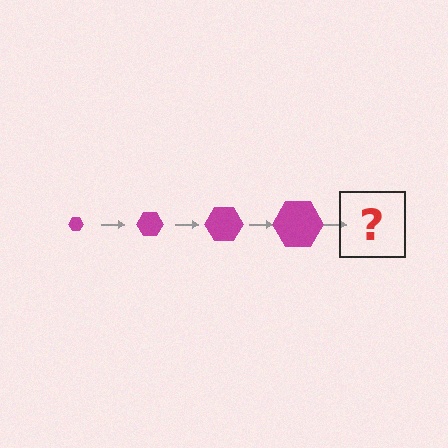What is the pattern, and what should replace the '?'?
The pattern is that the hexagon gets progressively larger each step. The '?' should be a magenta hexagon, larger than the previous one.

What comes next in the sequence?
The next element should be a magenta hexagon, larger than the previous one.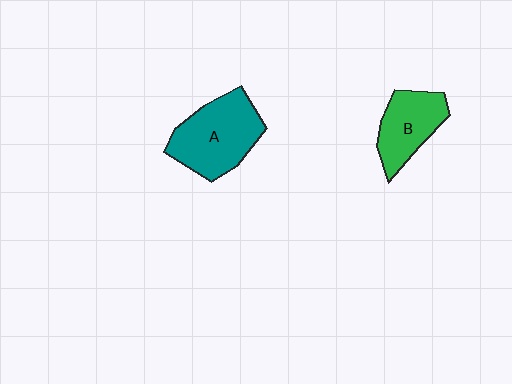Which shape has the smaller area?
Shape B (green).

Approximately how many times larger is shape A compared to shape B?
Approximately 1.4 times.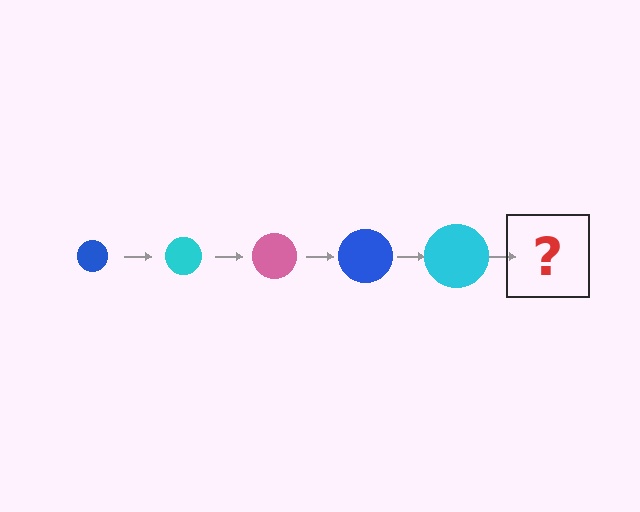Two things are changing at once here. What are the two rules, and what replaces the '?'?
The two rules are that the circle grows larger each step and the color cycles through blue, cyan, and pink. The '?' should be a pink circle, larger than the previous one.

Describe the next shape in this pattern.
It should be a pink circle, larger than the previous one.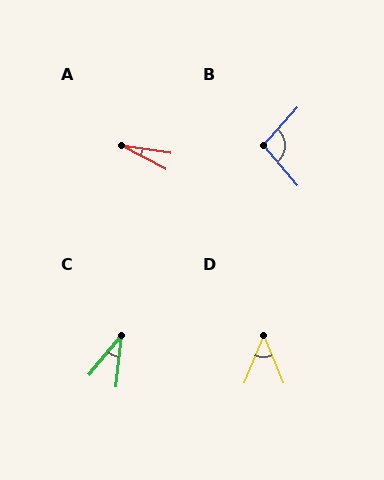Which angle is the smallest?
A, at approximately 19 degrees.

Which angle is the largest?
B, at approximately 99 degrees.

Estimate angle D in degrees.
Approximately 45 degrees.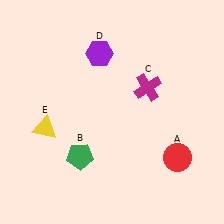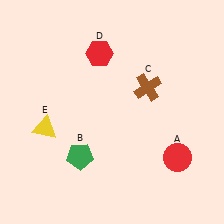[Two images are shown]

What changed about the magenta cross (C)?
In Image 1, C is magenta. In Image 2, it changed to brown.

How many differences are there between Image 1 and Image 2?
There are 2 differences between the two images.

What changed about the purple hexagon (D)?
In Image 1, D is purple. In Image 2, it changed to red.